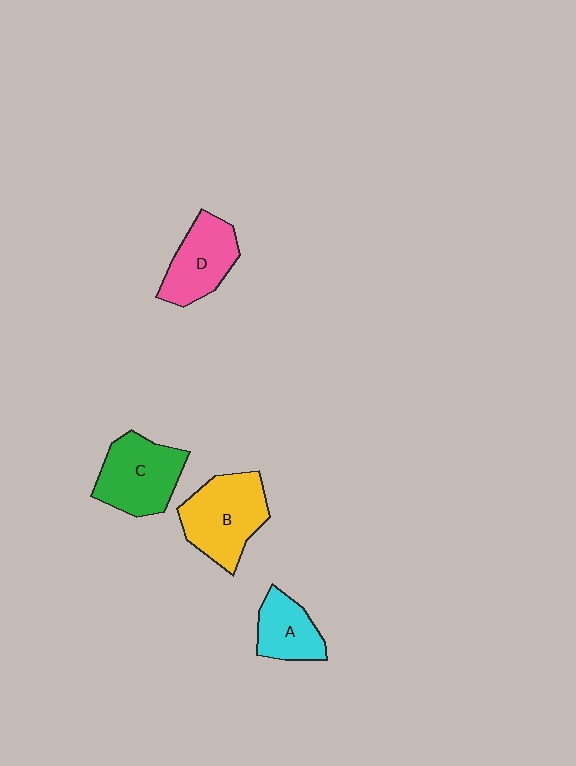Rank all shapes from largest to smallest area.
From largest to smallest: B (yellow), C (green), D (pink), A (cyan).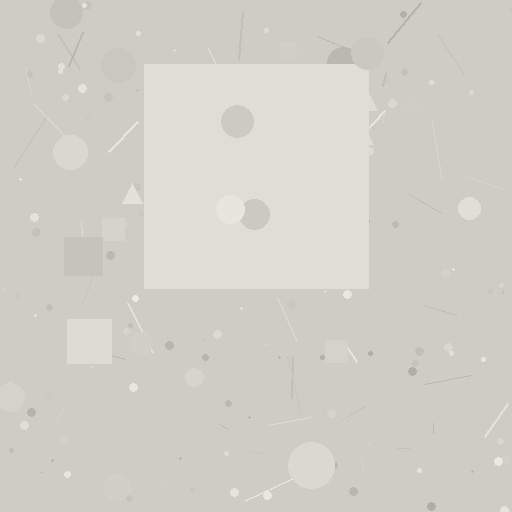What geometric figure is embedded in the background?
A square is embedded in the background.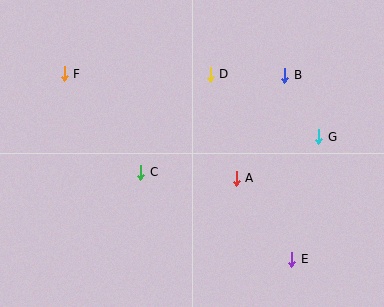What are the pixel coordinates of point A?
Point A is at (236, 178).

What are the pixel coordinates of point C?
Point C is at (141, 172).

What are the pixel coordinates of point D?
Point D is at (210, 75).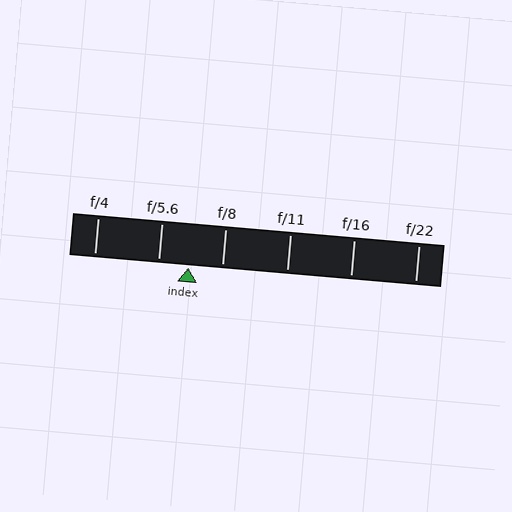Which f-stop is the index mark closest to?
The index mark is closest to f/5.6.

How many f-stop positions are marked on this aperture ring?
There are 6 f-stop positions marked.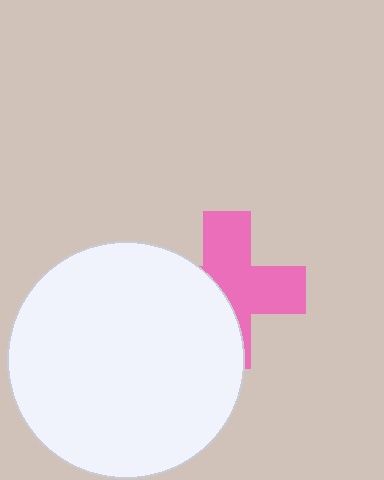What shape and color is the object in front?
The object in front is a white circle.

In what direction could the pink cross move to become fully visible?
The pink cross could move right. That would shift it out from behind the white circle entirely.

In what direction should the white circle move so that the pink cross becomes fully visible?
The white circle should move left. That is the shortest direction to clear the overlap and leave the pink cross fully visible.